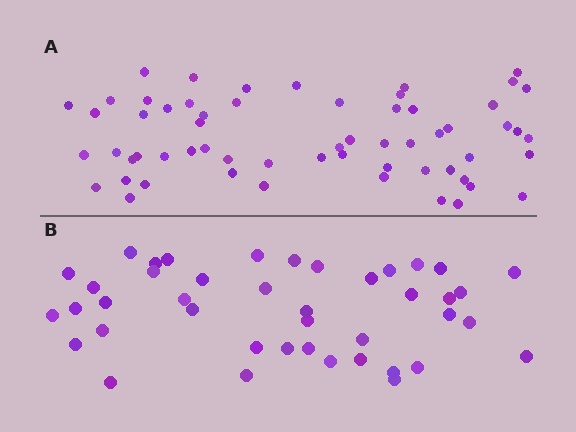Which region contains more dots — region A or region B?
Region A (the top region) has more dots.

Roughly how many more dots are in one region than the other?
Region A has approximately 20 more dots than region B.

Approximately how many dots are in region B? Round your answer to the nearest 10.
About 40 dots. (The exact count is 42, which rounds to 40.)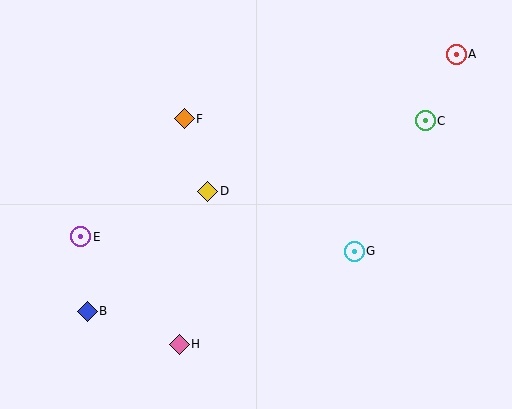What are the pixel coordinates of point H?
Point H is at (179, 344).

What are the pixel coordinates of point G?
Point G is at (354, 251).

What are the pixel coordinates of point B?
Point B is at (87, 311).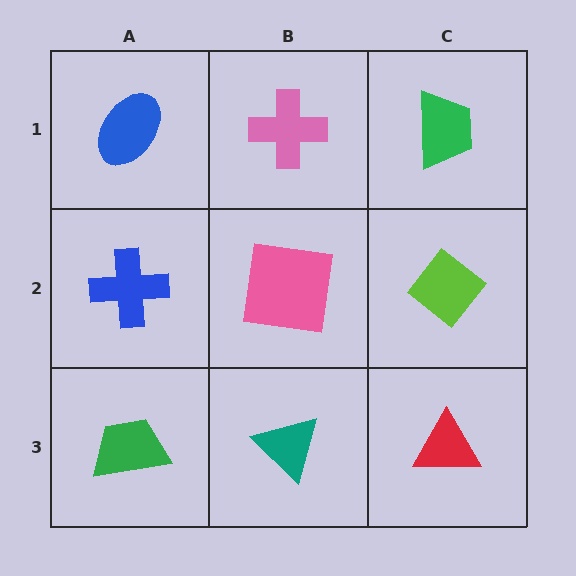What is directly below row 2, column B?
A teal triangle.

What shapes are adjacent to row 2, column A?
A blue ellipse (row 1, column A), a green trapezoid (row 3, column A), a pink square (row 2, column B).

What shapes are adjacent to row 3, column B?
A pink square (row 2, column B), a green trapezoid (row 3, column A), a red triangle (row 3, column C).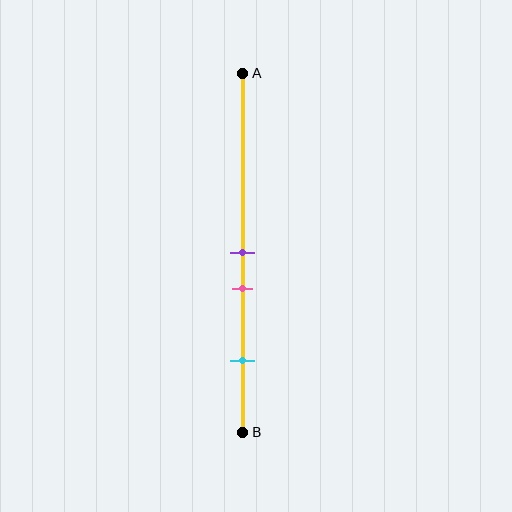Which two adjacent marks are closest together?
The purple and pink marks are the closest adjacent pair.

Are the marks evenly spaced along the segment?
No, the marks are not evenly spaced.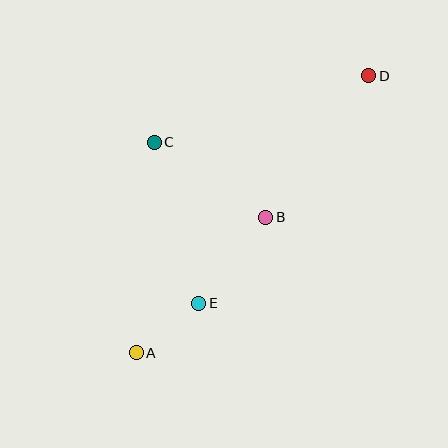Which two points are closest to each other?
Points A and E are closest to each other.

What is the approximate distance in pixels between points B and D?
The distance between B and D is approximately 175 pixels.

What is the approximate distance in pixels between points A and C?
The distance between A and C is approximately 211 pixels.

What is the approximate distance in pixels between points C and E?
The distance between C and E is approximately 167 pixels.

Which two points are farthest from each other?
Points A and D are farthest from each other.